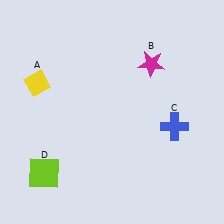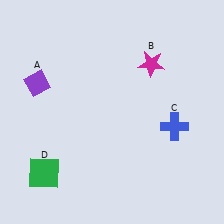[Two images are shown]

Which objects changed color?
A changed from yellow to purple. D changed from lime to green.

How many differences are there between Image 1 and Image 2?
There are 2 differences between the two images.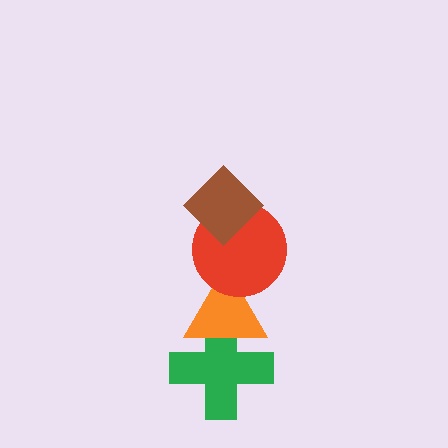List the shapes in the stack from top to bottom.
From top to bottom: the brown diamond, the red circle, the orange triangle, the green cross.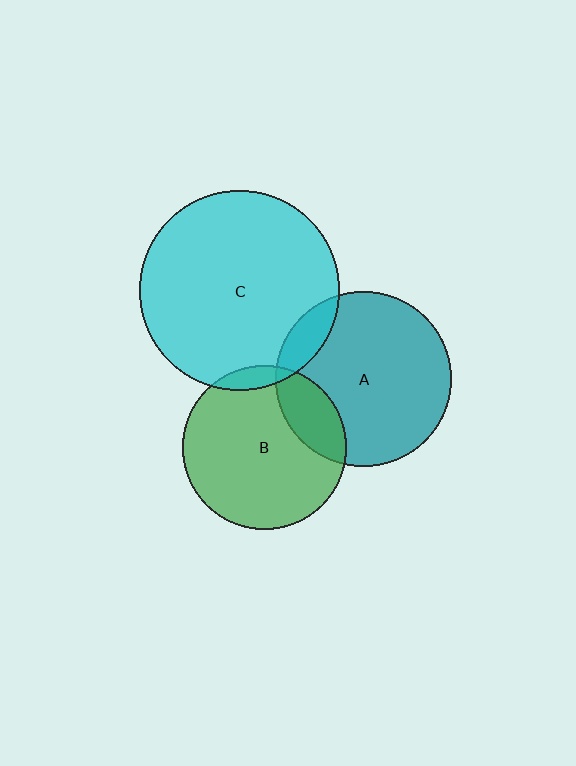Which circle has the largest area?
Circle C (cyan).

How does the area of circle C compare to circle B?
Approximately 1.5 times.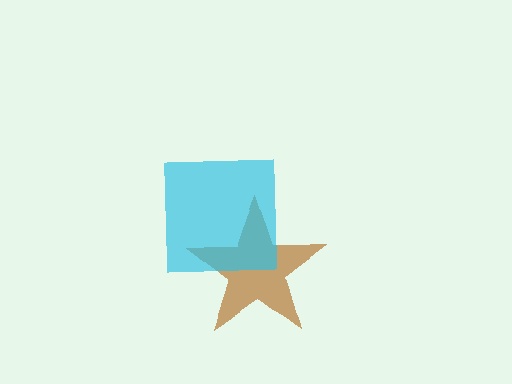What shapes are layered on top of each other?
The layered shapes are: a brown star, a cyan square.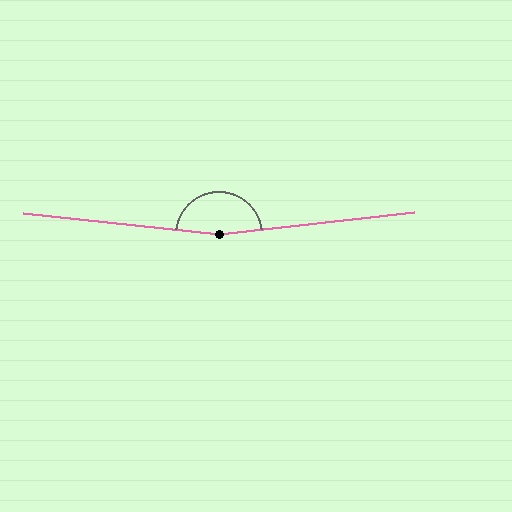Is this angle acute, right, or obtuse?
It is obtuse.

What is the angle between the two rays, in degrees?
Approximately 167 degrees.